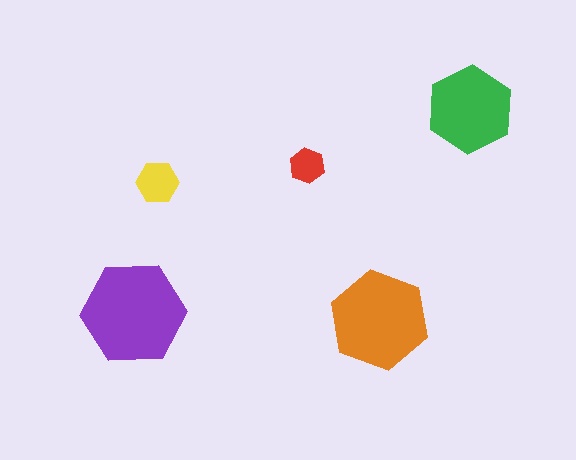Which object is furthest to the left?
The purple hexagon is leftmost.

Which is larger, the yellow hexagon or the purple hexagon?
The purple one.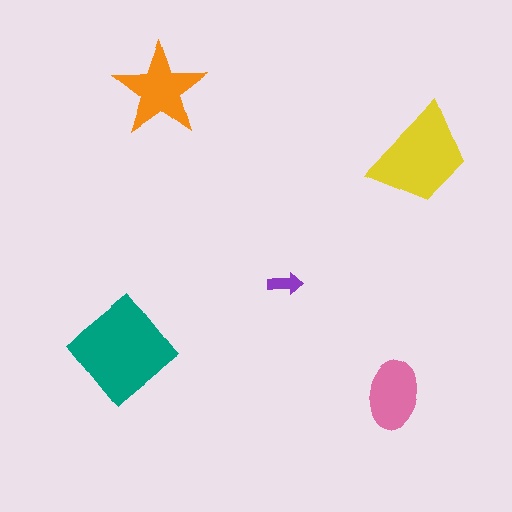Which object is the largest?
The teal diamond.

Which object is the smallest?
The purple arrow.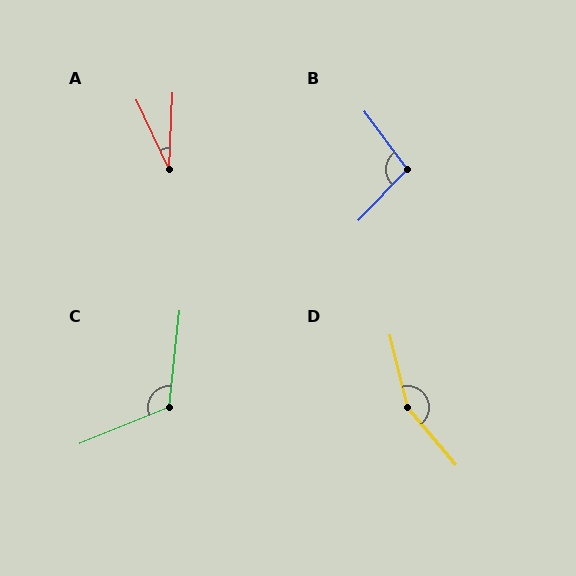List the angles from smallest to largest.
A (27°), B (101°), C (118°), D (153°).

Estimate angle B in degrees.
Approximately 101 degrees.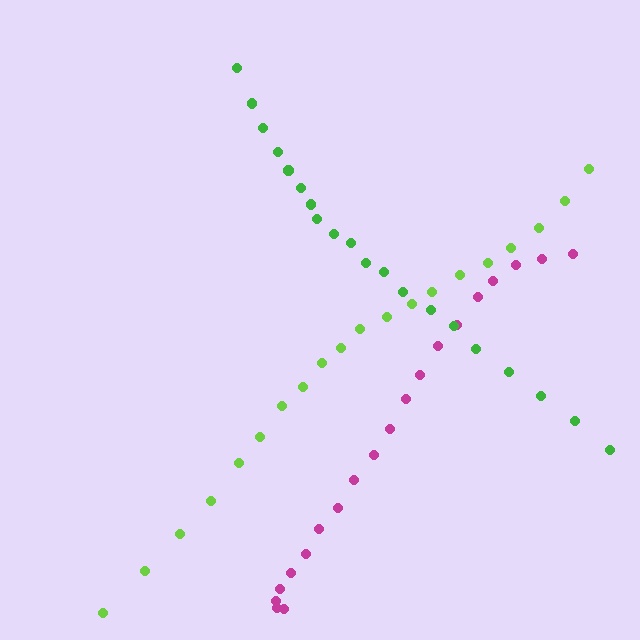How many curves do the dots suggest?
There are 3 distinct paths.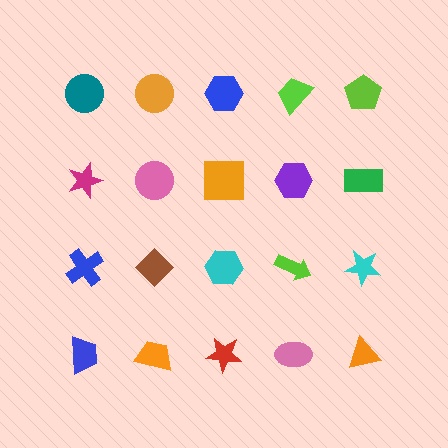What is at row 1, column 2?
An orange circle.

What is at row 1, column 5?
A lime pentagon.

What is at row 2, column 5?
A green rectangle.